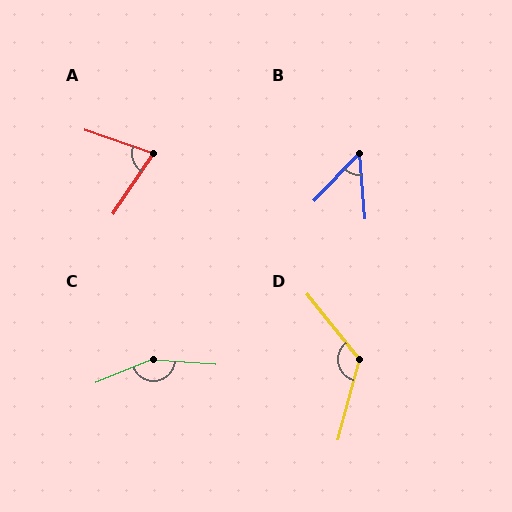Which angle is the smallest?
B, at approximately 49 degrees.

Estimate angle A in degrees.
Approximately 75 degrees.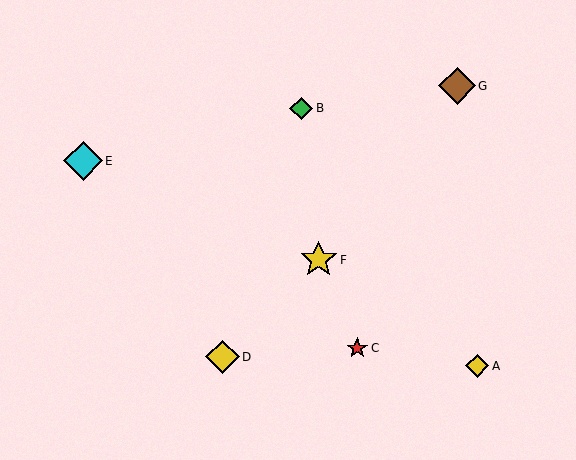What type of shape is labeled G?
Shape G is a brown diamond.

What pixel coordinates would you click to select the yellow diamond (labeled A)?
Click at (477, 366) to select the yellow diamond A.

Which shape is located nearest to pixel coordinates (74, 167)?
The cyan diamond (labeled E) at (83, 161) is nearest to that location.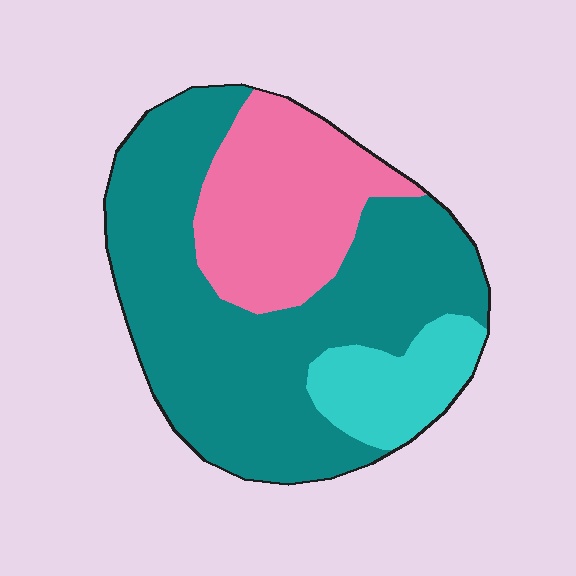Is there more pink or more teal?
Teal.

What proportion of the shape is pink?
Pink covers around 25% of the shape.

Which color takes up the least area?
Cyan, at roughly 15%.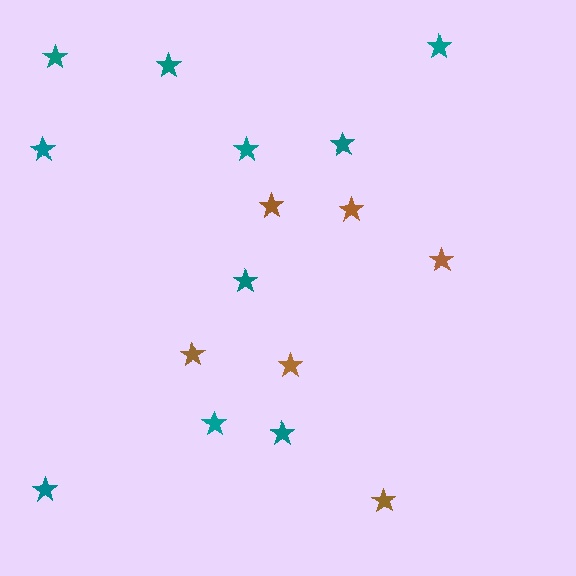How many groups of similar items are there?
There are 2 groups: one group of brown stars (6) and one group of teal stars (10).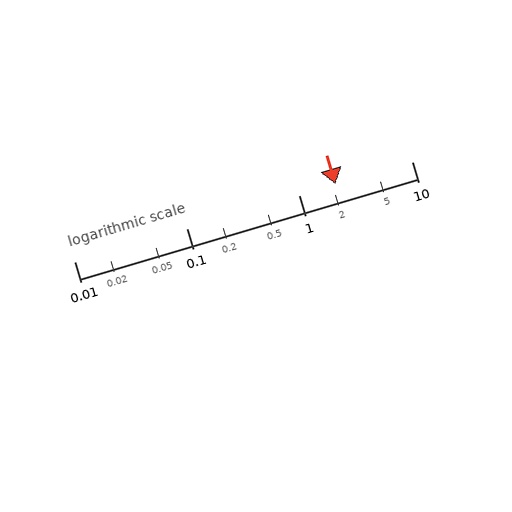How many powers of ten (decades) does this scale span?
The scale spans 3 decades, from 0.01 to 10.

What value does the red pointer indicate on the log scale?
The pointer indicates approximately 2.1.